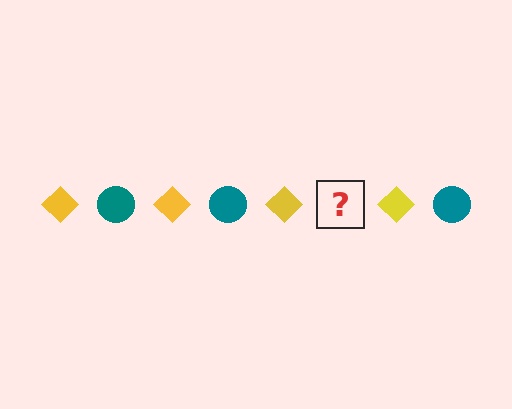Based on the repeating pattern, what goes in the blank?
The blank should be a teal circle.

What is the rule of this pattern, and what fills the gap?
The rule is that the pattern alternates between yellow diamond and teal circle. The gap should be filled with a teal circle.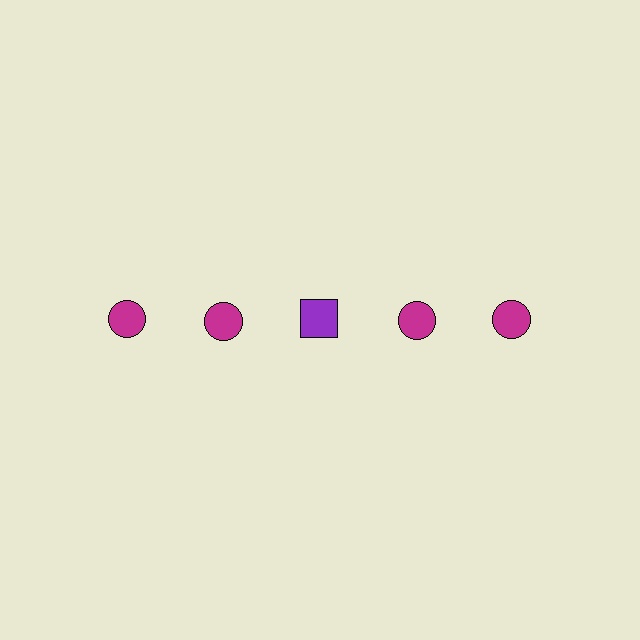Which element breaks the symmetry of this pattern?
The purple square in the top row, center column breaks the symmetry. All other shapes are magenta circles.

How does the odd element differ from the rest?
It differs in both color (purple instead of magenta) and shape (square instead of circle).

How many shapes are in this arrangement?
There are 5 shapes arranged in a grid pattern.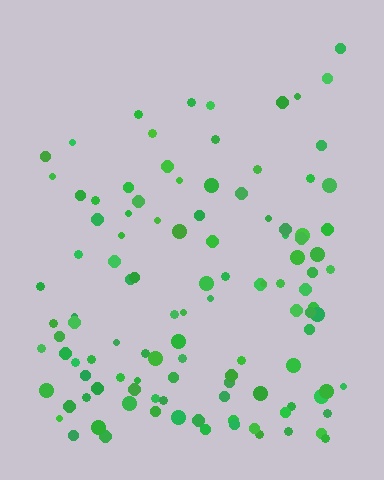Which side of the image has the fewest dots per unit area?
The top.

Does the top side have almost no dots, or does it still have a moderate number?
Still a moderate number, just noticeably fewer than the bottom.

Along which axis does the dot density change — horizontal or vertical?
Vertical.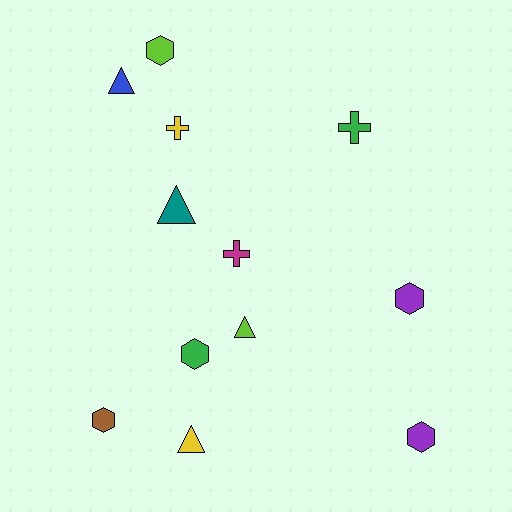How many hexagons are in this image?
There are 5 hexagons.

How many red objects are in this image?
There are no red objects.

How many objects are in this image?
There are 12 objects.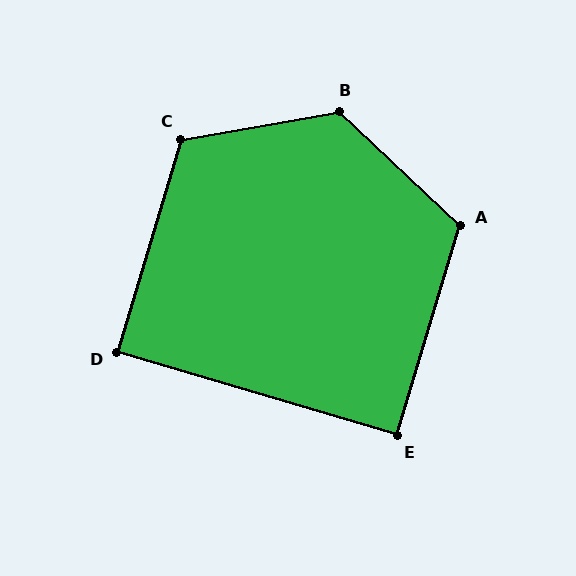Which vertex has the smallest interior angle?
D, at approximately 90 degrees.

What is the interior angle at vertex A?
Approximately 116 degrees (obtuse).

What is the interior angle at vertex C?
Approximately 117 degrees (obtuse).